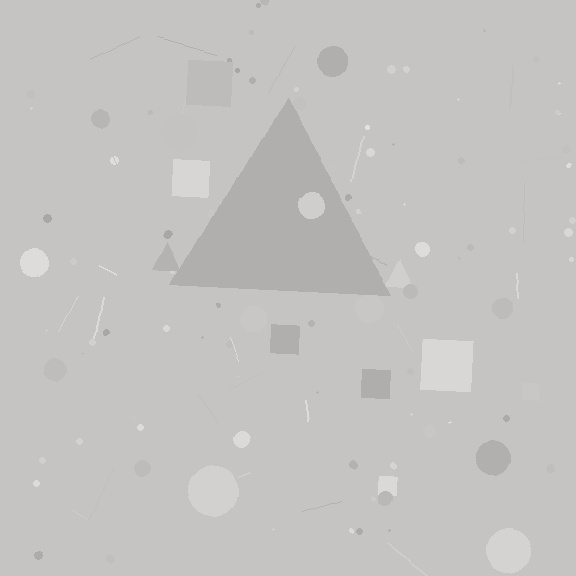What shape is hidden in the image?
A triangle is hidden in the image.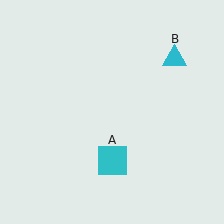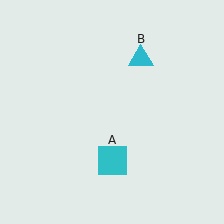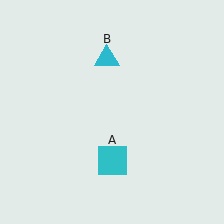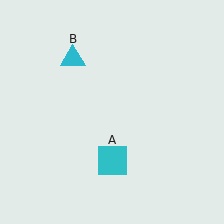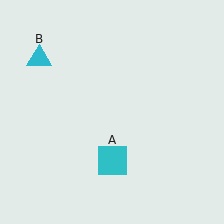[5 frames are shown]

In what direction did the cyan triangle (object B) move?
The cyan triangle (object B) moved left.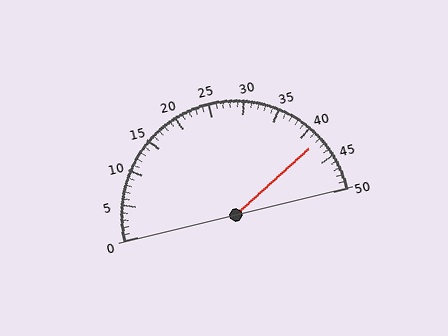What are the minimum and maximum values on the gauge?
The gauge ranges from 0 to 50.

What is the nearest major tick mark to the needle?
The nearest major tick mark is 40.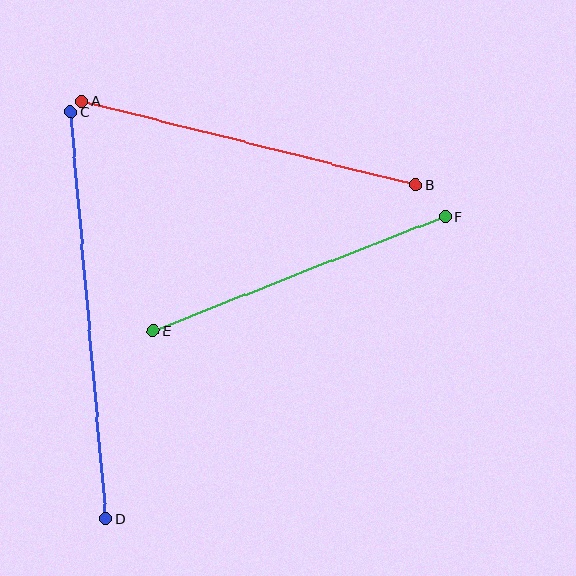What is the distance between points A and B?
The distance is approximately 344 pixels.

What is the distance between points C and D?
The distance is approximately 408 pixels.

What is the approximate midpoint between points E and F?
The midpoint is at approximately (299, 273) pixels.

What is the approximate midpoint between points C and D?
The midpoint is at approximately (88, 315) pixels.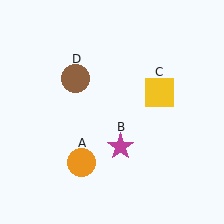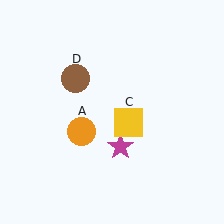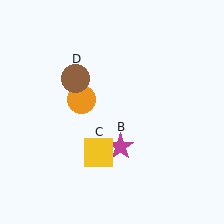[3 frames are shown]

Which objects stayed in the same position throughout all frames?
Magenta star (object B) and brown circle (object D) remained stationary.